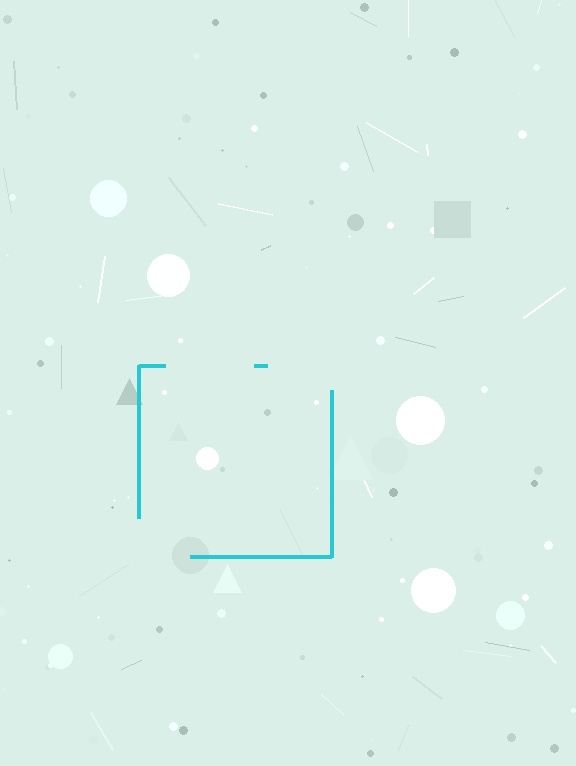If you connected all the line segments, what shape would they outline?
They would outline a square.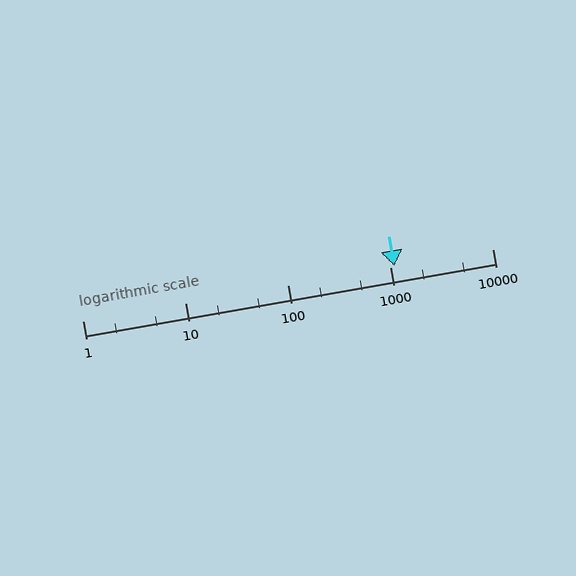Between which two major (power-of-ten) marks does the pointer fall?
The pointer is between 1000 and 10000.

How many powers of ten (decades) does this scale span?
The scale spans 4 decades, from 1 to 10000.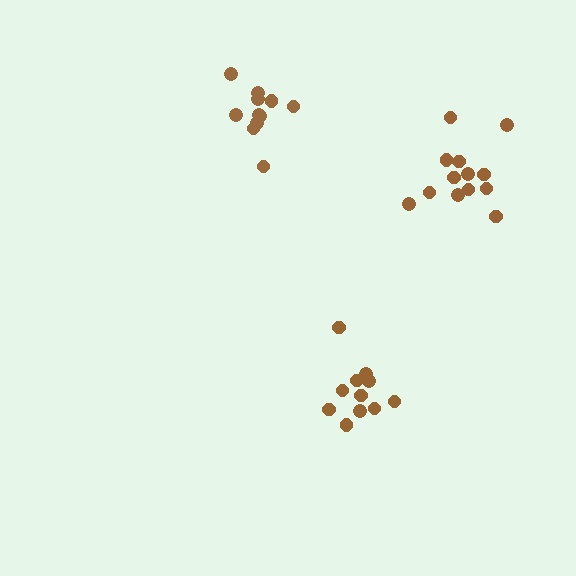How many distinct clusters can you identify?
There are 3 distinct clusters.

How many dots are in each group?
Group 1: 11 dots, Group 2: 11 dots, Group 3: 13 dots (35 total).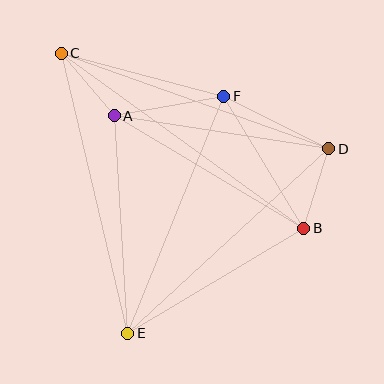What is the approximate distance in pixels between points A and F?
The distance between A and F is approximately 111 pixels.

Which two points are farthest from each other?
Points B and C are farthest from each other.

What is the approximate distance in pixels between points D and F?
The distance between D and F is approximately 118 pixels.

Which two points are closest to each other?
Points A and C are closest to each other.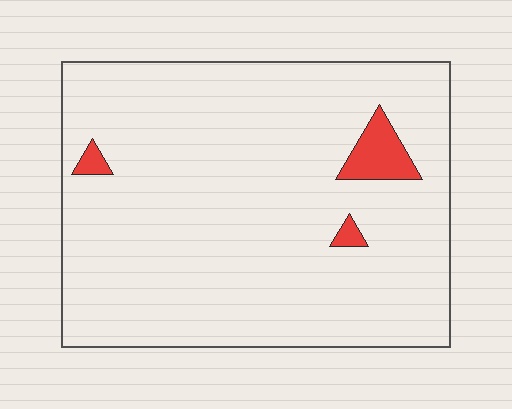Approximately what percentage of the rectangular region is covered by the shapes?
Approximately 5%.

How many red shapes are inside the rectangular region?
3.